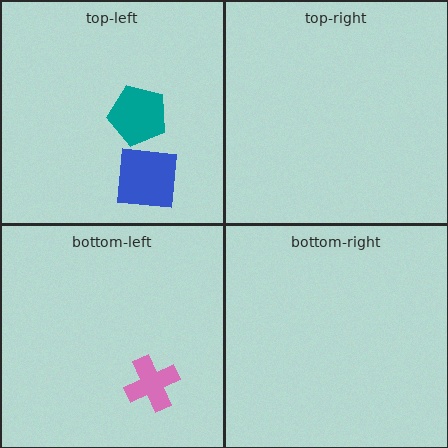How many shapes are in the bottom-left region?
1.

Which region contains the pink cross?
The bottom-left region.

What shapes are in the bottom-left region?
The pink cross.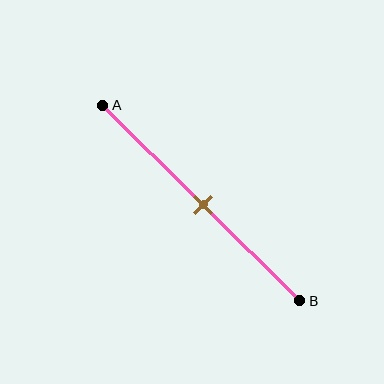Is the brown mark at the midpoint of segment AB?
Yes, the mark is approximately at the midpoint.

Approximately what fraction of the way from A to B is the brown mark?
The brown mark is approximately 50% of the way from A to B.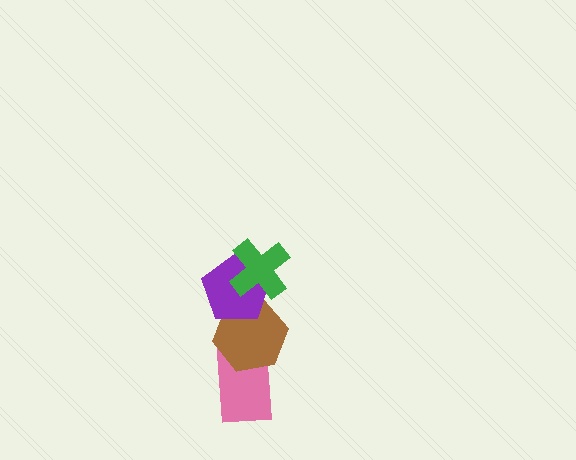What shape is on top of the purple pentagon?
The green cross is on top of the purple pentagon.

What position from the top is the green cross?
The green cross is 1st from the top.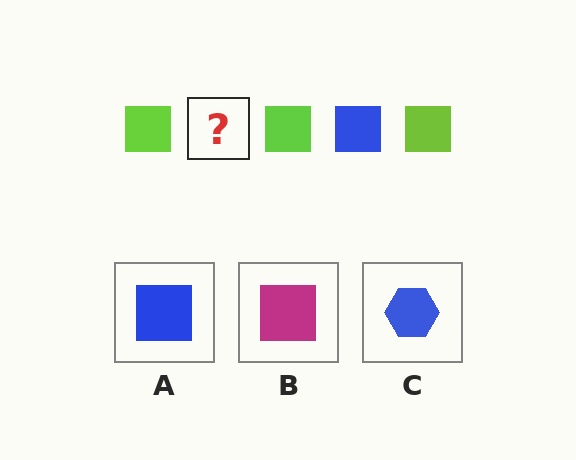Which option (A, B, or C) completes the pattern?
A.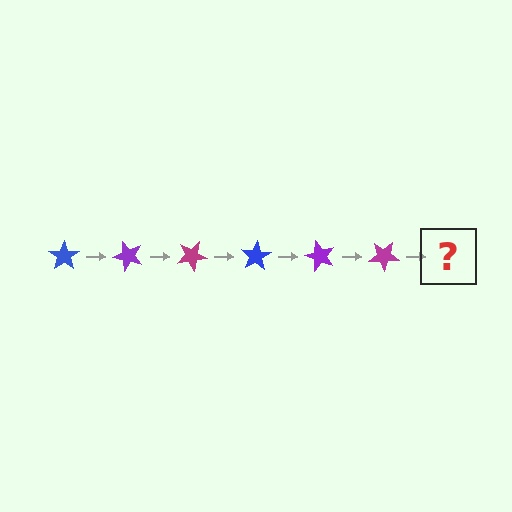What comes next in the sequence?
The next element should be a blue star, rotated 300 degrees from the start.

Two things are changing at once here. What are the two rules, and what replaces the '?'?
The two rules are that it rotates 50 degrees each step and the color cycles through blue, purple, and magenta. The '?' should be a blue star, rotated 300 degrees from the start.